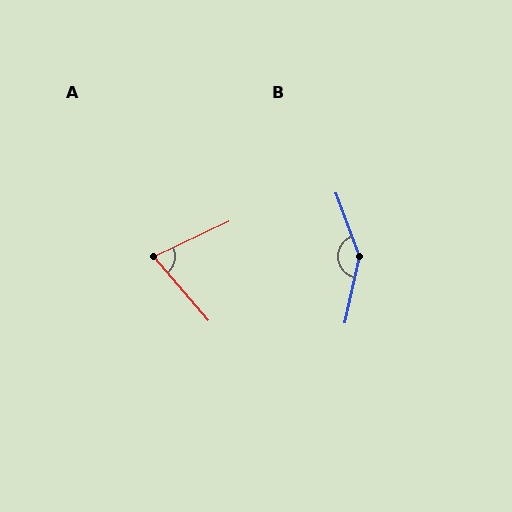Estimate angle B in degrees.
Approximately 148 degrees.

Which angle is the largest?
B, at approximately 148 degrees.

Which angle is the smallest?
A, at approximately 74 degrees.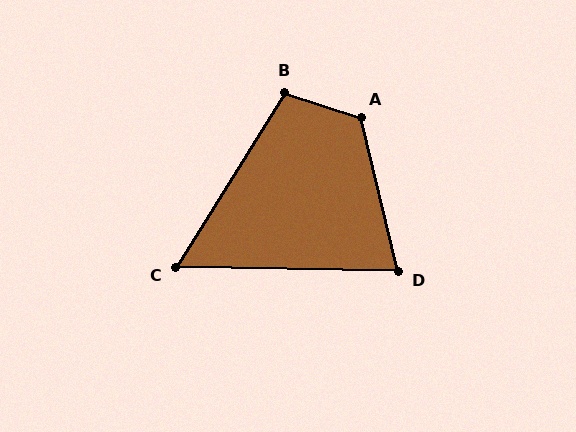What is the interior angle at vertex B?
Approximately 104 degrees (obtuse).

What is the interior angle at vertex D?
Approximately 76 degrees (acute).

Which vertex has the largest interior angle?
A, at approximately 121 degrees.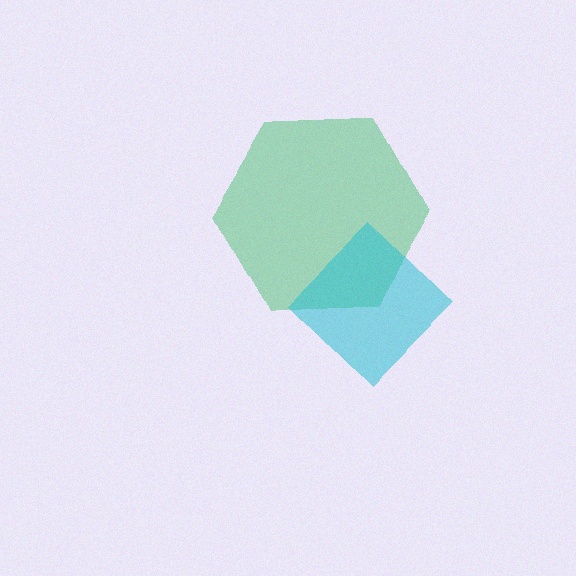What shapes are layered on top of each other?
The layered shapes are: a green hexagon, a cyan diamond.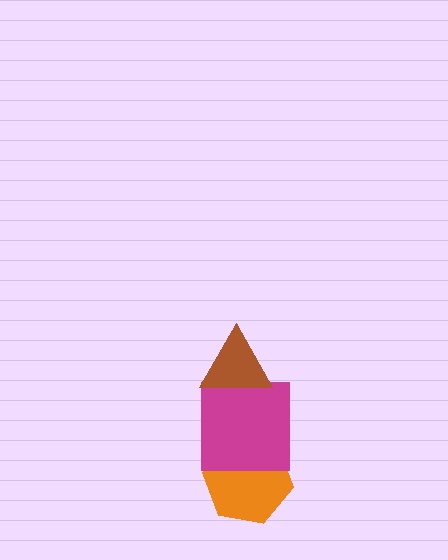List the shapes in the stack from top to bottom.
From top to bottom: the brown triangle, the magenta square, the orange hexagon.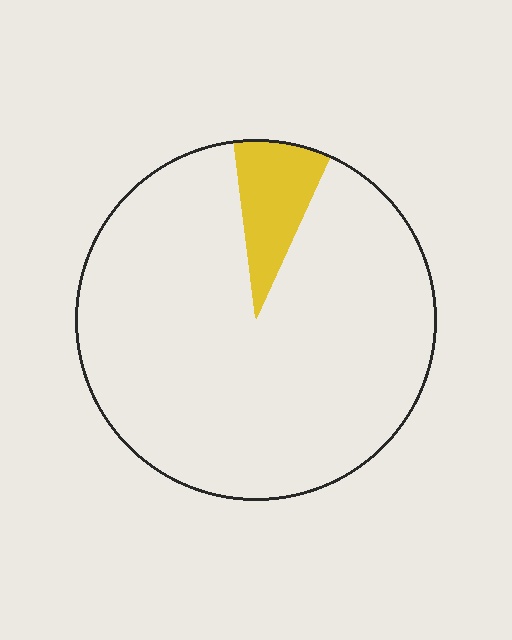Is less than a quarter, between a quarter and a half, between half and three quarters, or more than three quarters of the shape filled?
Less than a quarter.